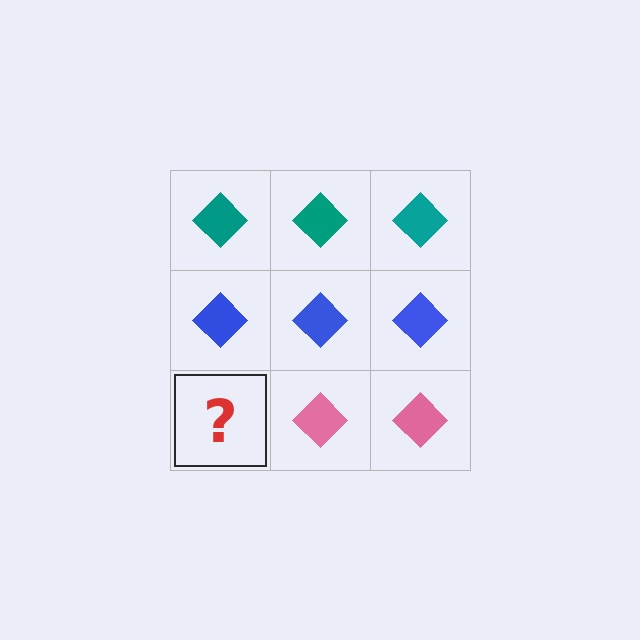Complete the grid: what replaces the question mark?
The question mark should be replaced with a pink diamond.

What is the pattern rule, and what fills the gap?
The rule is that each row has a consistent color. The gap should be filled with a pink diamond.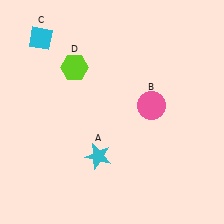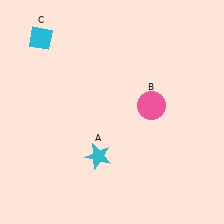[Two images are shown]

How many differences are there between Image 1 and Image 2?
There is 1 difference between the two images.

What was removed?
The lime hexagon (D) was removed in Image 2.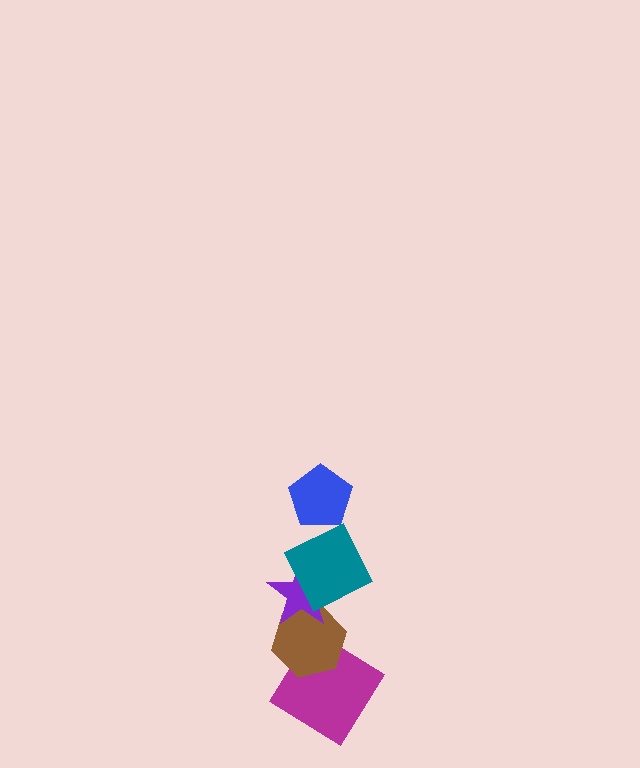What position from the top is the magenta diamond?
The magenta diamond is 5th from the top.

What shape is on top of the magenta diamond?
The brown hexagon is on top of the magenta diamond.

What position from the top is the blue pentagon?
The blue pentagon is 1st from the top.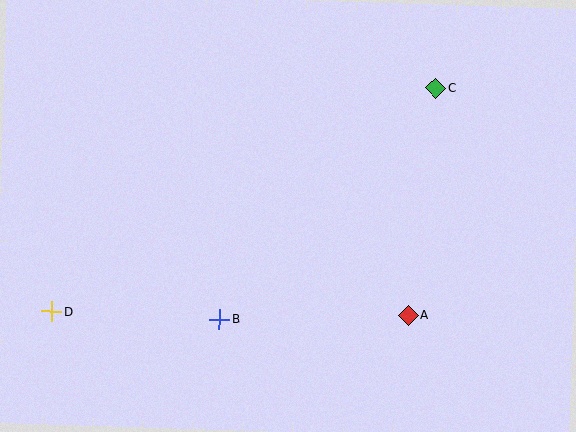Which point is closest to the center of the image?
Point B at (220, 319) is closest to the center.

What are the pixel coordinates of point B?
Point B is at (220, 319).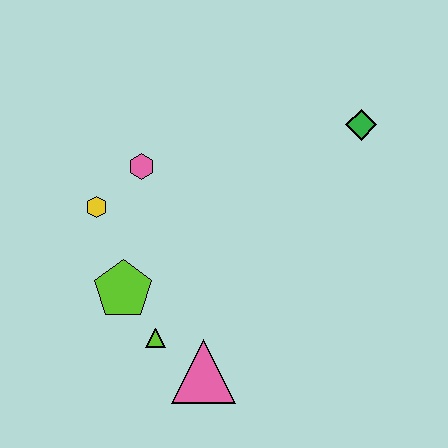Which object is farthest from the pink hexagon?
The green diamond is farthest from the pink hexagon.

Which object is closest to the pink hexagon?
The yellow hexagon is closest to the pink hexagon.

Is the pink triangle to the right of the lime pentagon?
Yes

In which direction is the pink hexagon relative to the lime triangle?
The pink hexagon is above the lime triangle.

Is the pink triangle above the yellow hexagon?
No